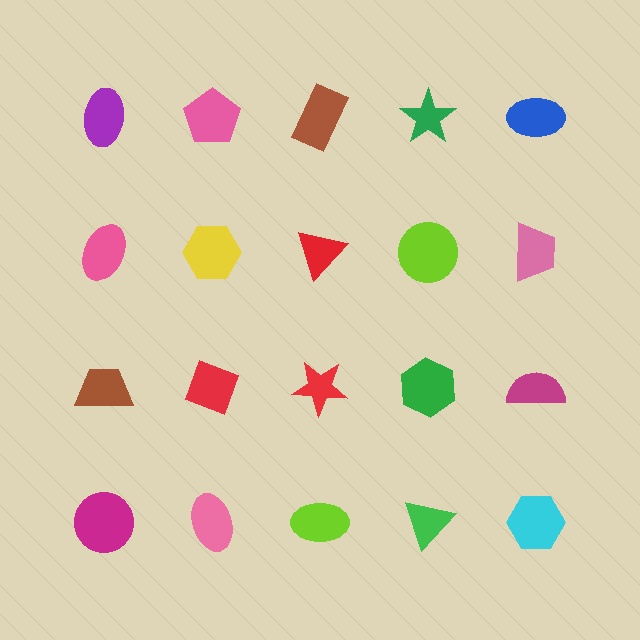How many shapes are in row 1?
5 shapes.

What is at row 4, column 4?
A green triangle.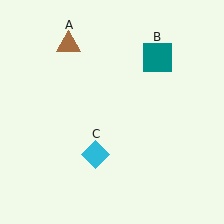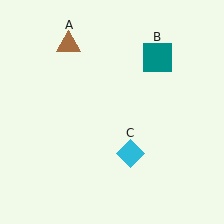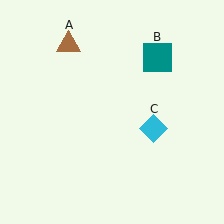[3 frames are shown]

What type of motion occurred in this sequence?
The cyan diamond (object C) rotated counterclockwise around the center of the scene.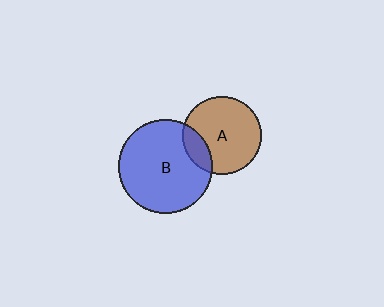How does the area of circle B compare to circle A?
Approximately 1.4 times.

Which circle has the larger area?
Circle B (blue).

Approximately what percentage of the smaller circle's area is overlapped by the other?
Approximately 20%.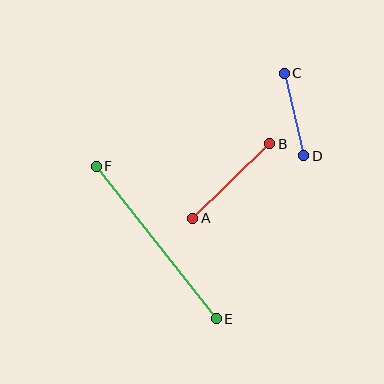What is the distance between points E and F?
The distance is approximately 194 pixels.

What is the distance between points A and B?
The distance is approximately 107 pixels.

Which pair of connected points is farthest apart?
Points E and F are farthest apart.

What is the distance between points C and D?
The distance is approximately 85 pixels.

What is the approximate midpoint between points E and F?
The midpoint is at approximately (156, 242) pixels.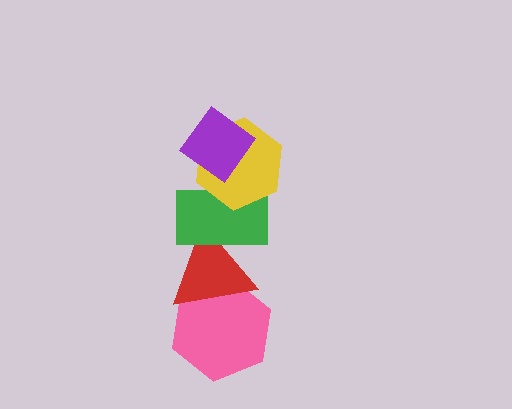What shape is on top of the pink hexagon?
The red triangle is on top of the pink hexagon.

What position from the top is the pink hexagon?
The pink hexagon is 5th from the top.